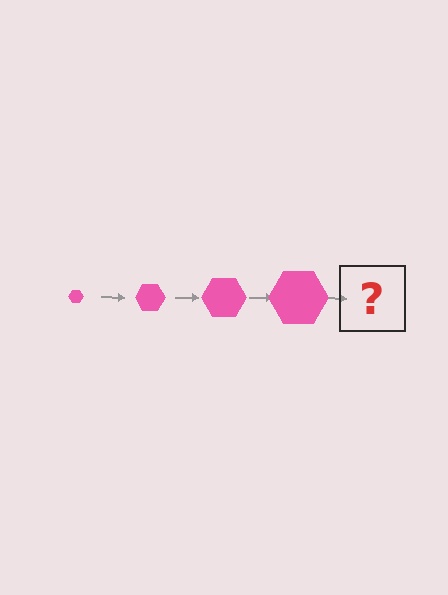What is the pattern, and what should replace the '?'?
The pattern is that the hexagon gets progressively larger each step. The '?' should be a pink hexagon, larger than the previous one.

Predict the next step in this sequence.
The next step is a pink hexagon, larger than the previous one.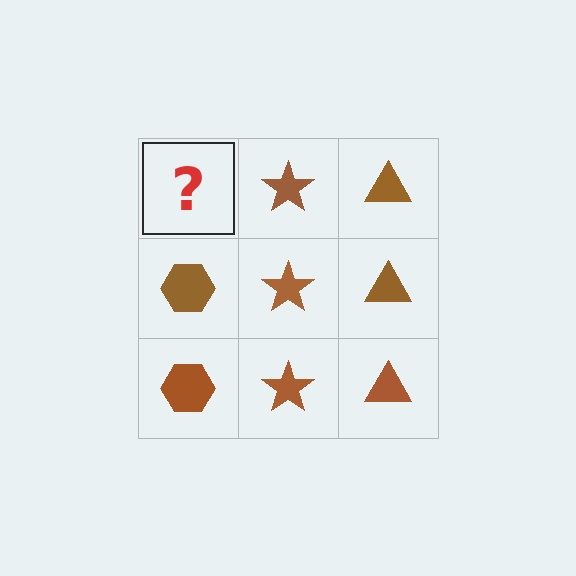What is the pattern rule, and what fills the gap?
The rule is that each column has a consistent shape. The gap should be filled with a brown hexagon.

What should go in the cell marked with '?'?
The missing cell should contain a brown hexagon.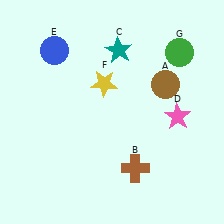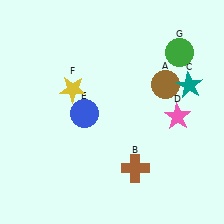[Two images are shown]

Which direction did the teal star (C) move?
The teal star (C) moved right.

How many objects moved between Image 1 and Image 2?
3 objects moved between the two images.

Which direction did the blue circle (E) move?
The blue circle (E) moved down.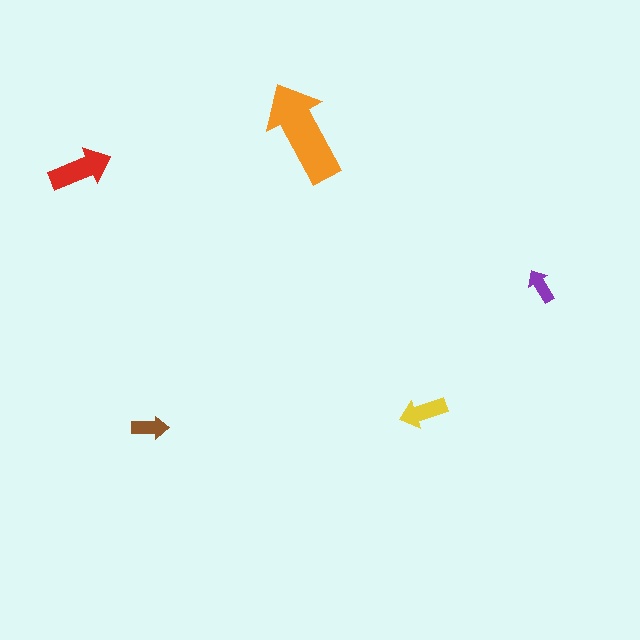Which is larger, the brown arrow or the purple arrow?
The brown one.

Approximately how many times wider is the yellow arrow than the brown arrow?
About 1.5 times wider.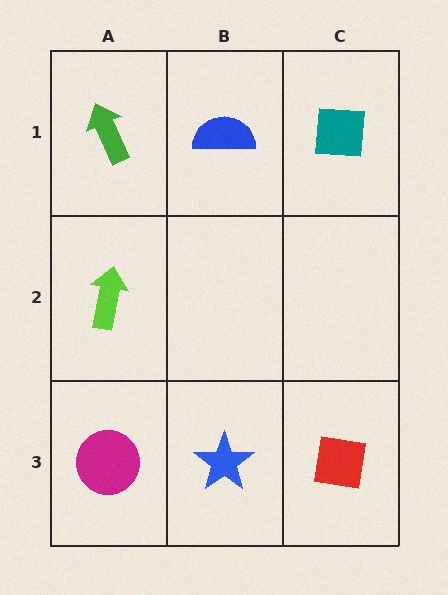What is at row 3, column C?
A red square.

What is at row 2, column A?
A lime arrow.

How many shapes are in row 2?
1 shape.